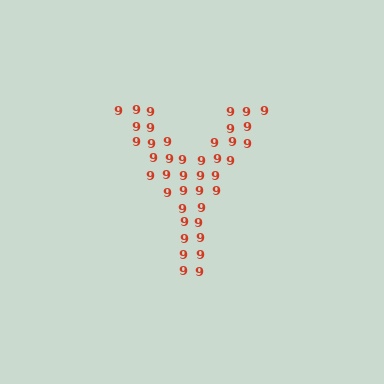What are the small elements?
The small elements are digit 9's.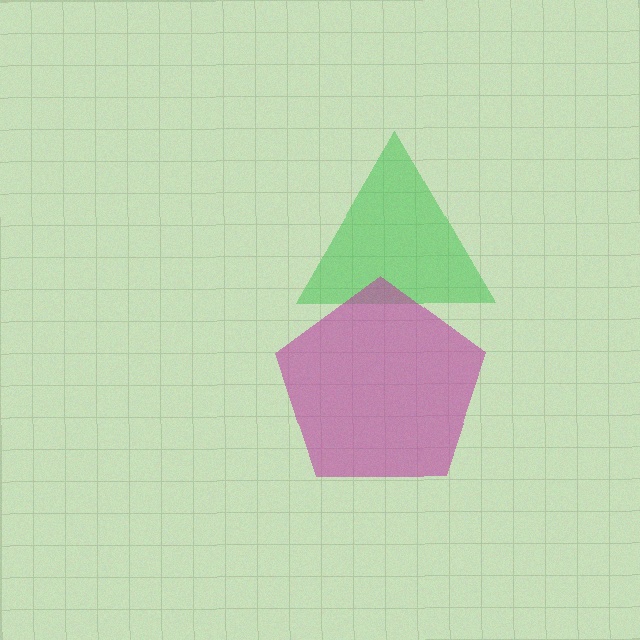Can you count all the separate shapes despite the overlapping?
Yes, there are 2 separate shapes.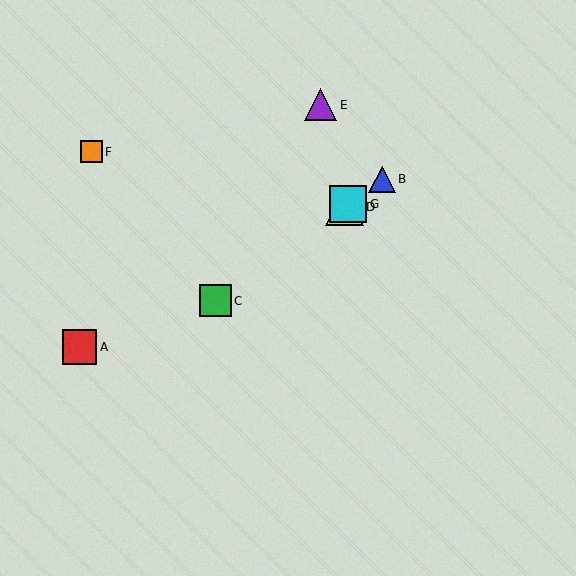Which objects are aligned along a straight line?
Objects B, C, D, G are aligned along a straight line.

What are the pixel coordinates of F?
Object F is at (91, 152).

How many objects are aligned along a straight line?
4 objects (B, C, D, G) are aligned along a straight line.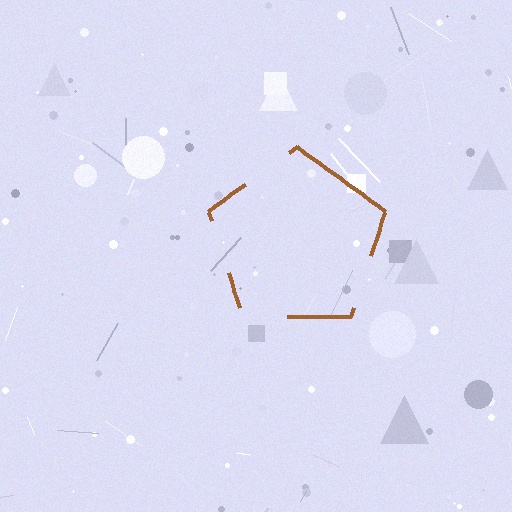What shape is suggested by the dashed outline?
The dashed outline suggests a pentagon.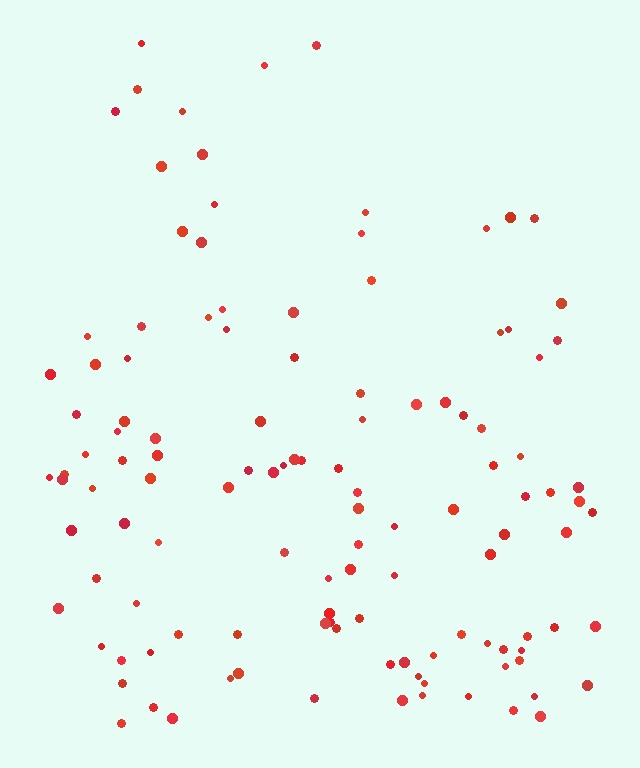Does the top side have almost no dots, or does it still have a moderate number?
Still a moderate number, just noticeably fewer than the bottom.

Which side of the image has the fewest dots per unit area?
The top.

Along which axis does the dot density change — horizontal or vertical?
Vertical.